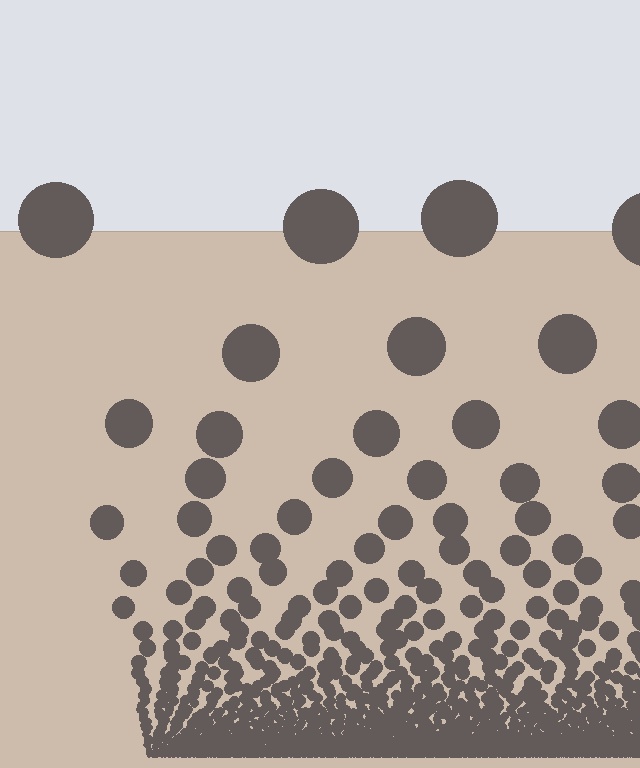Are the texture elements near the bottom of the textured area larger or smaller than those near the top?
Smaller. The gradient is inverted — elements near the bottom are smaller and denser.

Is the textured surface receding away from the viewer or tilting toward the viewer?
The surface appears to tilt toward the viewer. Texture elements get larger and sparser toward the top.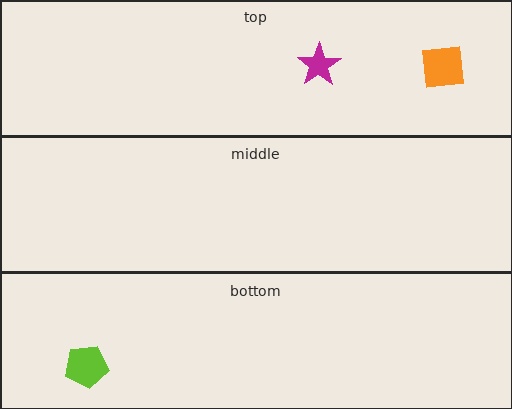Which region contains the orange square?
The top region.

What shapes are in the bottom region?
The lime pentagon.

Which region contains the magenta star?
The top region.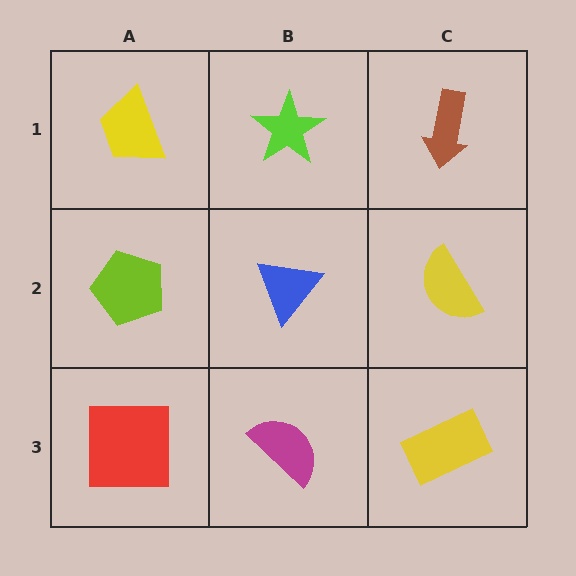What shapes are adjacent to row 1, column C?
A yellow semicircle (row 2, column C), a lime star (row 1, column B).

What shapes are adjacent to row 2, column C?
A brown arrow (row 1, column C), a yellow rectangle (row 3, column C), a blue triangle (row 2, column B).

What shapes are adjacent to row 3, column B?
A blue triangle (row 2, column B), a red square (row 3, column A), a yellow rectangle (row 3, column C).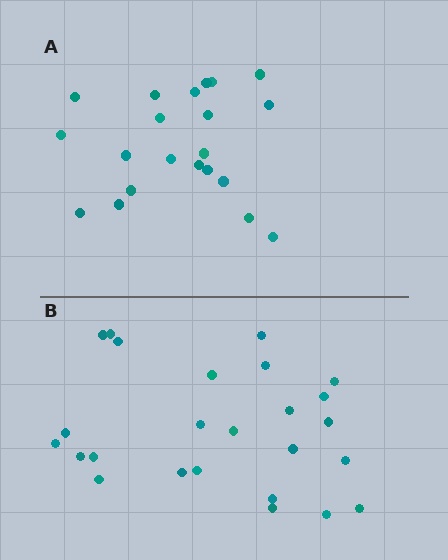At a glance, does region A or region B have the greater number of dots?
Region B (the bottom region) has more dots.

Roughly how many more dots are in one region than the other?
Region B has about 4 more dots than region A.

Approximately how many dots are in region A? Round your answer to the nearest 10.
About 20 dots. (The exact count is 21, which rounds to 20.)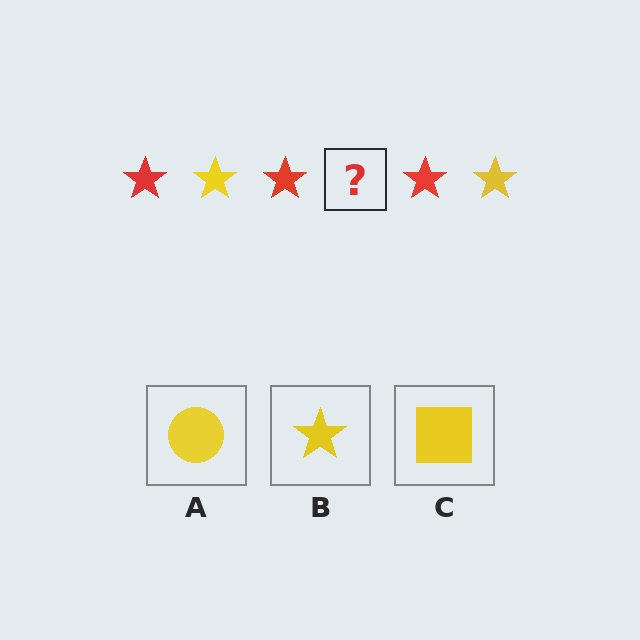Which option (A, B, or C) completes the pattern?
B.